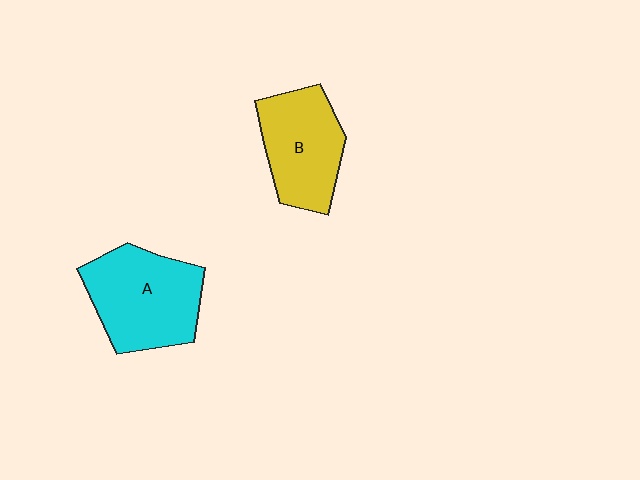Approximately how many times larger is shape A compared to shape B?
Approximately 1.2 times.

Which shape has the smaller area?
Shape B (yellow).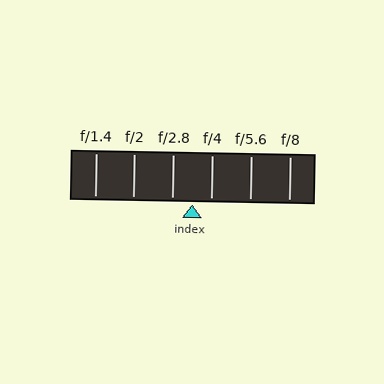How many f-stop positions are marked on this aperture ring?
There are 6 f-stop positions marked.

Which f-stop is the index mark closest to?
The index mark is closest to f/4.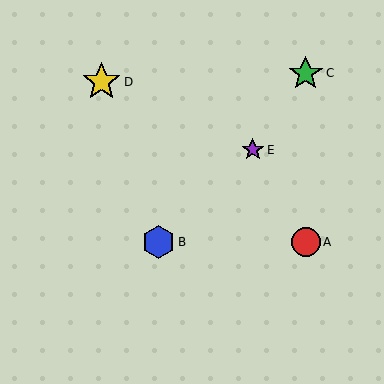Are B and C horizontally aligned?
No, B is at y≈242 and C is at y≈73.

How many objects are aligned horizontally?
2 objects (A, B) are aligned horizontally.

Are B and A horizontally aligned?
Yes, both are at y≈242.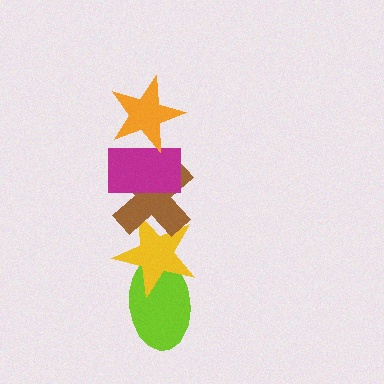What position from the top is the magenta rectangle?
The magenta rectangle is 2nd from the top.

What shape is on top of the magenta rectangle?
The orange star is on top of the magenta rectangle.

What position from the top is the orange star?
The orange star is 1st from the top.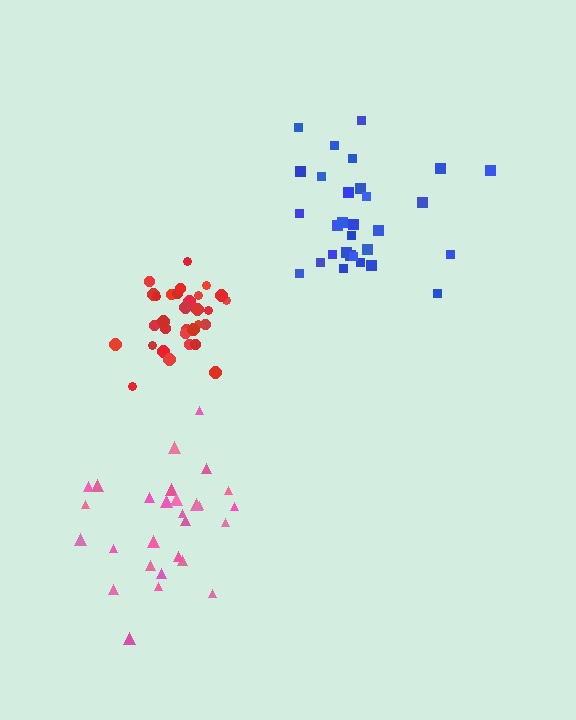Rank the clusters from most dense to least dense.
red, blue, pink.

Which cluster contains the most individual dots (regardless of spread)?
Red (31).